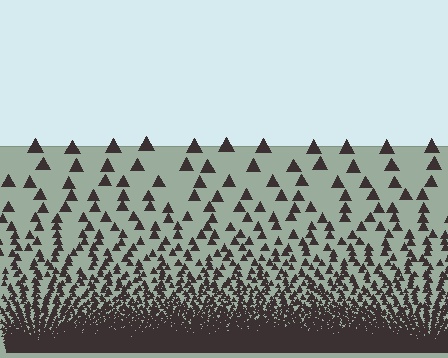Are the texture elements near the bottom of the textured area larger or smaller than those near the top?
Smaller. The gradient is inverted — elements near the bottom are smaller and denser.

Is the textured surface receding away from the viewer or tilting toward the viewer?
The surface appears to tilt toward the viewer. Texture elements get larger and sparser toward the top.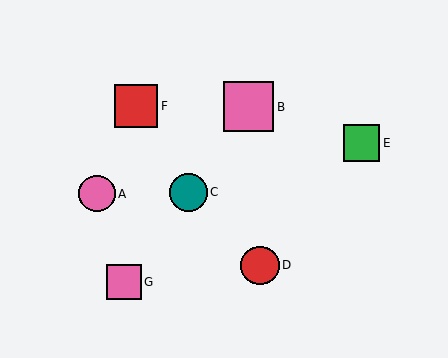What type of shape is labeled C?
Shape C is a teal circle.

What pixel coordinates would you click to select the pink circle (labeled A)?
Click at (97, 194) to select the pink circle A.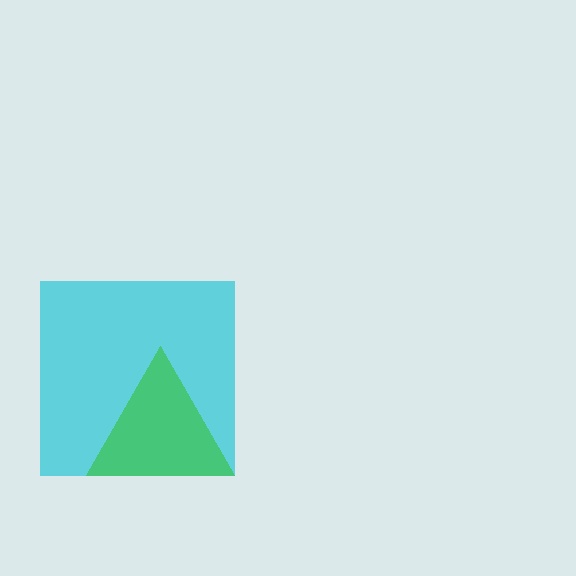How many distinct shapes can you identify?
There are 2 distinct shapes: a cyan square, a green triangle.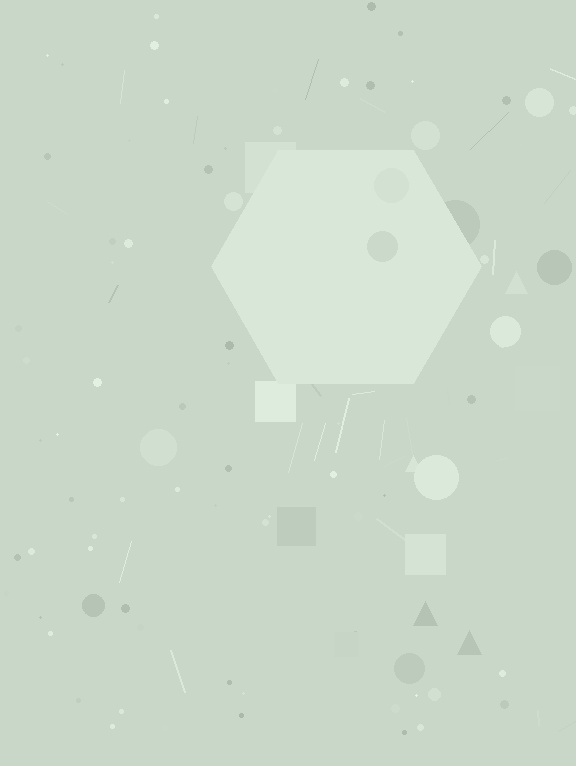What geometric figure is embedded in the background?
A hexagon is embedded in the background.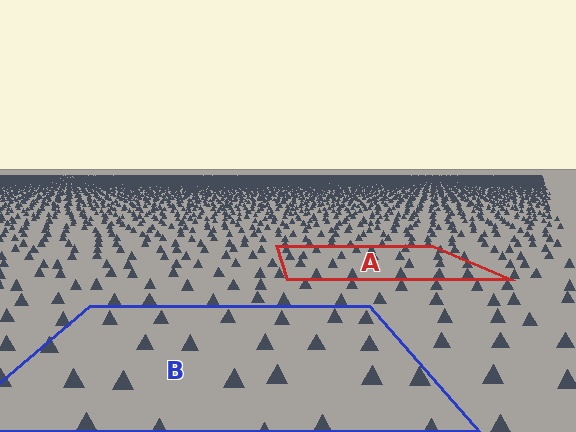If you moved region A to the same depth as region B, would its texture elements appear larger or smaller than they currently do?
They would appear larger. At a closer depth, the same texture elements are projected at a bigger on-screen size.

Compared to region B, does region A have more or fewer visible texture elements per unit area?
Region A has more texture elements per unit area — they are packed more densely because it is farther away.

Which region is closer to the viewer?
Region B is closer. The texture elements there are larger and more spread out.